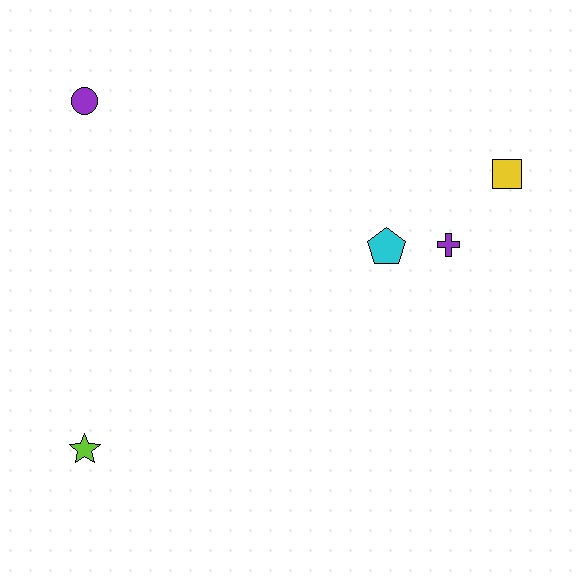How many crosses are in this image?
There is 1 cross.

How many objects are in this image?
There are 5 objects.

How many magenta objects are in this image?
There are no magenta objects.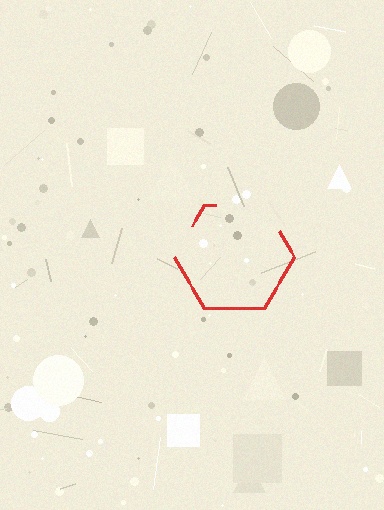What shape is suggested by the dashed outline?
The dashed outline suggests a hexagon.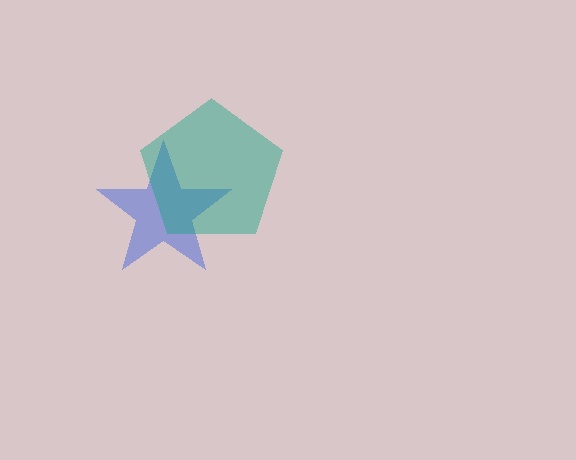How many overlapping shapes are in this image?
There are 2 overlapping shapes in the image.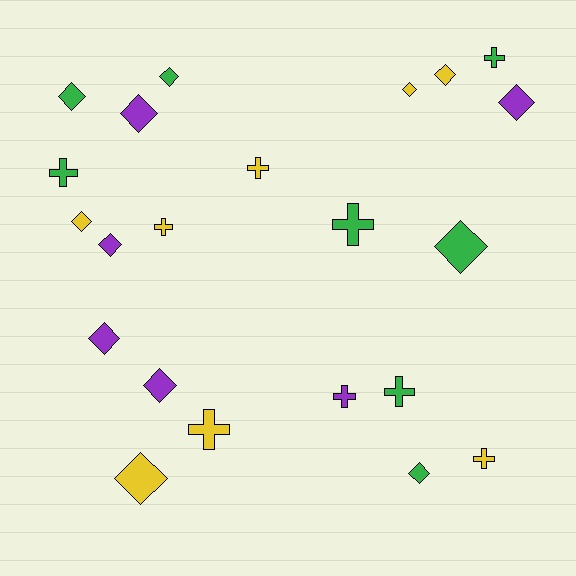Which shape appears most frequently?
Diamond, with 13 objects.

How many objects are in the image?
There are 22 objects.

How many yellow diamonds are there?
There are 4 yellow diamonds.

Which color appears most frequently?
Green, with 8 objects.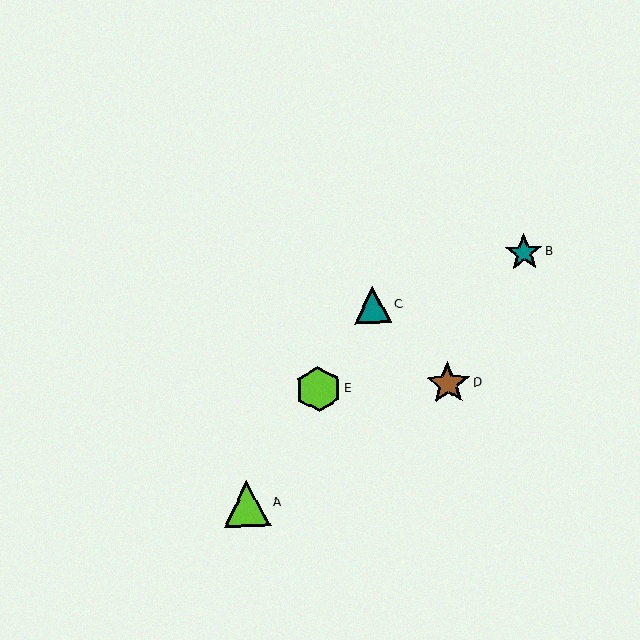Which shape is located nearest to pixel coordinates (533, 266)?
The teal star (labeled B) at (524, 253) is nearest to that location.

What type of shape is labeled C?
Shape C is a teal triangle.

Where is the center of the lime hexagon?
The center of the lime hexagon is at (318, 389).